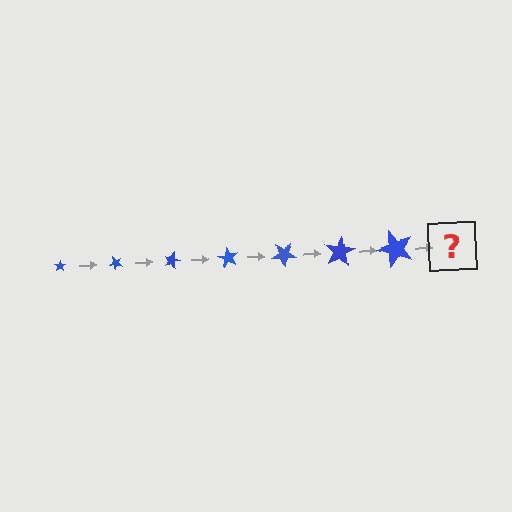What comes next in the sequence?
The next element should be a star, larger than the previous one and rotated 315 degrees from the start.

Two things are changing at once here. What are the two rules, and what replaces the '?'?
The two rules are that the star grows larger each step and it rotates 45 degrees each step. The '?' should be a star, larger than the previous one and rotated 315 degrees from the start.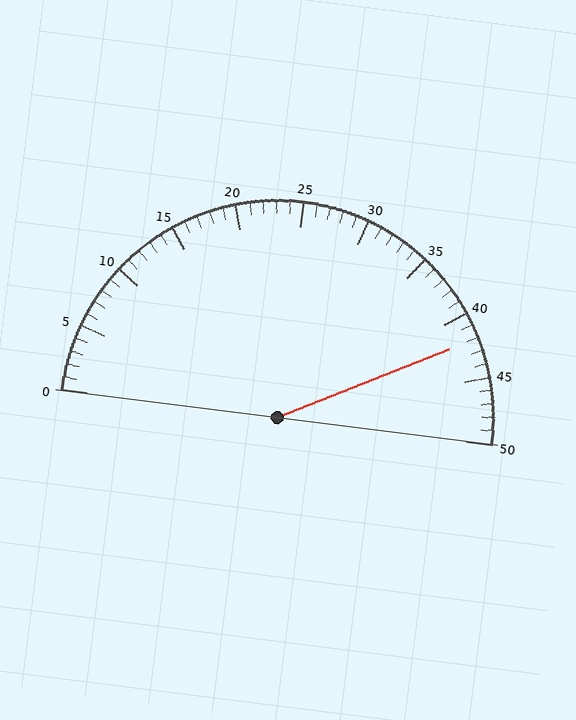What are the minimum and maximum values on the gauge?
The gauge ranges from 0 to 50.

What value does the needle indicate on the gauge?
The needle indicates approximately 42.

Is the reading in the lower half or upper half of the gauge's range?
The reading is in the upper half of the range (0 to 50).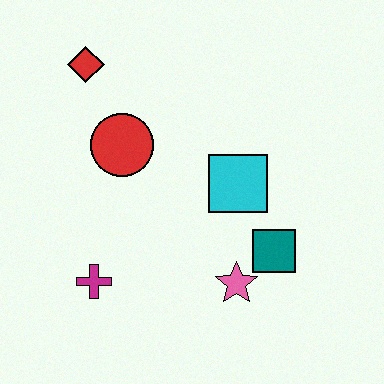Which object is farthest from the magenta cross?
The red diamond is farthest from the magenta cross.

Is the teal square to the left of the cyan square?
No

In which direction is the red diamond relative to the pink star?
The red diamond is above the pink star.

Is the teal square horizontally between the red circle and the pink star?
No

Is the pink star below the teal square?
Yes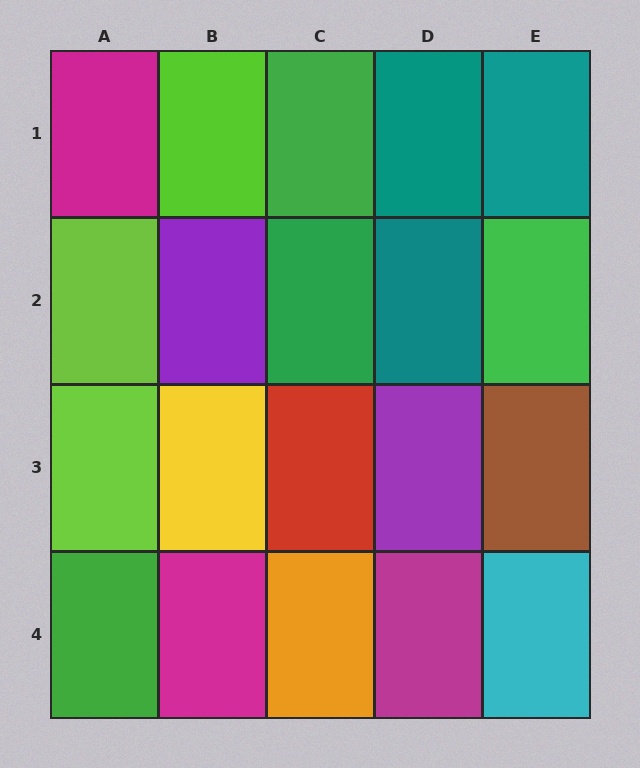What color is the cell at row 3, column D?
Purple.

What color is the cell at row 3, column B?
Yellow.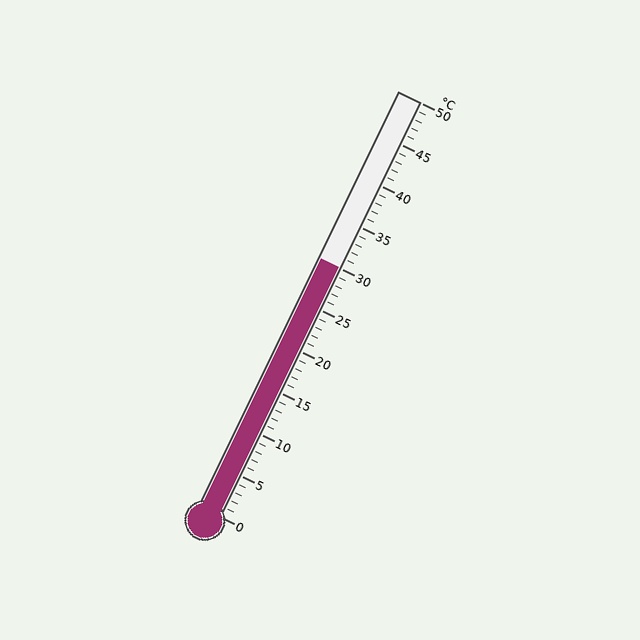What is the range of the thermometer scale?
The thermometer scale ranges from 0°C to 50°C.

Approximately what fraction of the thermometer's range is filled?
The thermometer is filled to approximately 60% of its range.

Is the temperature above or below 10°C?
The temperature is above 10°C.